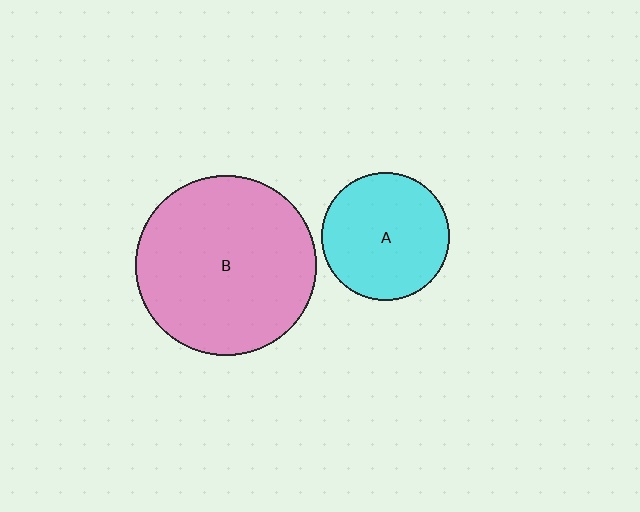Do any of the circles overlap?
No, none of the circles overlap.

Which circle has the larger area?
Circle B (pink).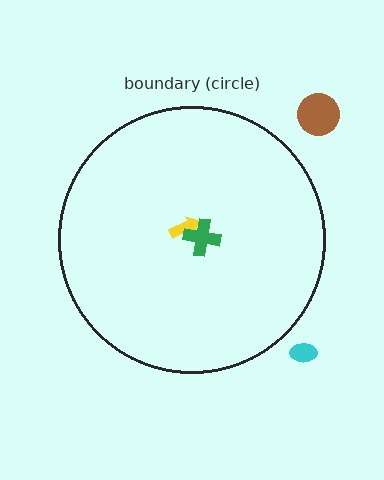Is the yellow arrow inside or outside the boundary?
Inside.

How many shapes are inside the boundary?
2 inside, 2 outside.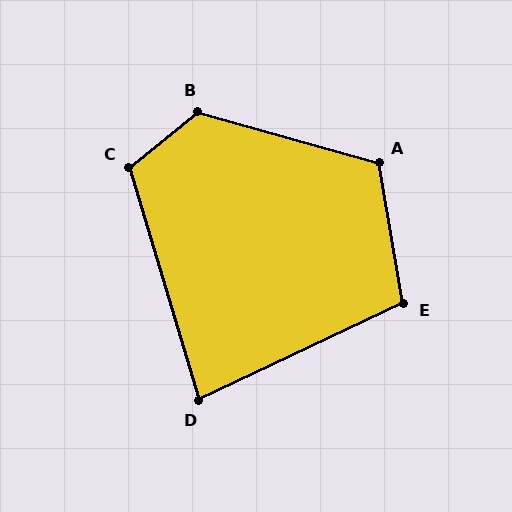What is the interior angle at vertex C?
Approximately 112 degrees (obtuse).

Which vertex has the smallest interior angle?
D, at approximately 82 degrees.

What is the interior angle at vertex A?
Approximately 115 degrees (obtuse).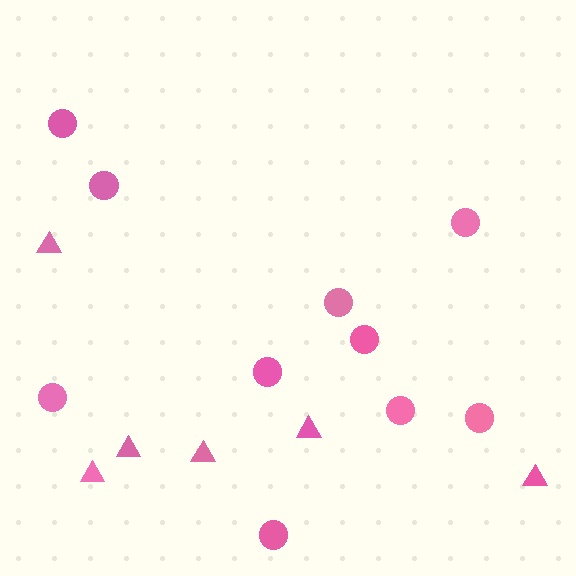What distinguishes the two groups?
There are 2 groups: one group of circles (10) and one group of triangles (6).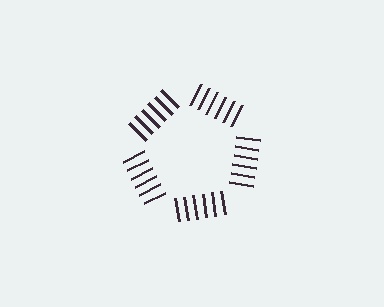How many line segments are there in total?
30 — 6 along each of the 5 edges.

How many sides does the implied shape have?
5 sides — the line-ends trace a pentagon.